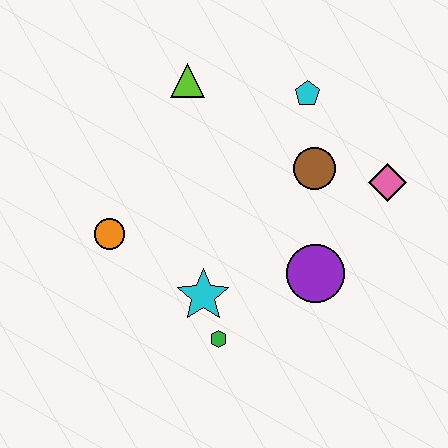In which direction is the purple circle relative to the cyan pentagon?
The purple circle is below the cyan pentagon.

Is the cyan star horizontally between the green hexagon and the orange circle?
Yes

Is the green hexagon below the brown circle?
Yes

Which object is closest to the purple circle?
The brown circle is closest to the purple circle.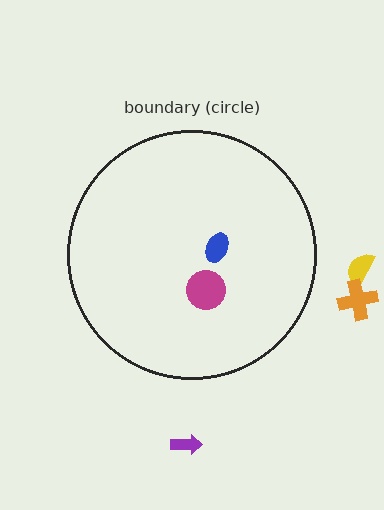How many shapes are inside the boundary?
2 inside, 3 outside.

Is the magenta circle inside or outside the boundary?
Inside.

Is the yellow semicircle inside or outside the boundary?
Outside.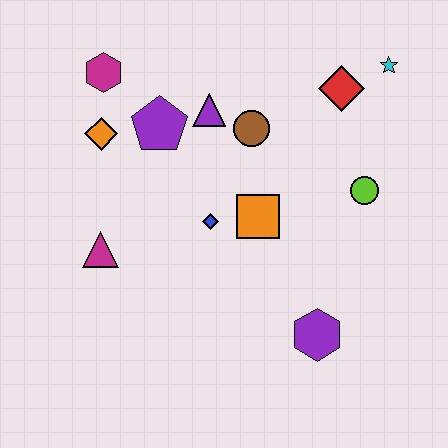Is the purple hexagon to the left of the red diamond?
Yes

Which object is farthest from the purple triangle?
The purple hexagon is farthest from the purple triangle.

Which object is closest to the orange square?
The blue diamond is closest to the orange square.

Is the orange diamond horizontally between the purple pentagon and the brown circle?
No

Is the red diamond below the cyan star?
Yes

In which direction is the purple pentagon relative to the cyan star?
The purple pentagon is to the left of the cyan star.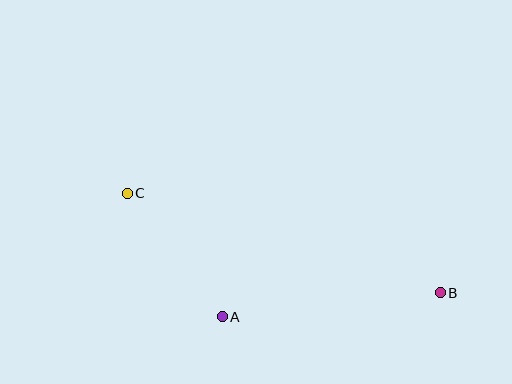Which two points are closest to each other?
Points A and C are closest to each other.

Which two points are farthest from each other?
Points B and C are farthest from each other.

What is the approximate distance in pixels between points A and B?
The distance between A and B is approximately 219 pixels.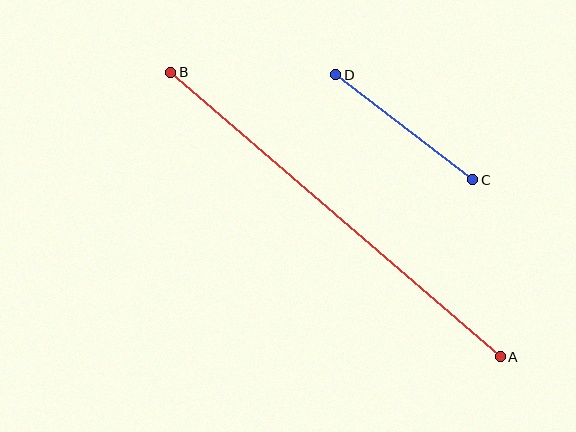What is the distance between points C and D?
The distance is approximately 173 pixels.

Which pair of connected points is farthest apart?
Points A and B are farthest apart.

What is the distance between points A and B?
The distance is approximately 435 pixels.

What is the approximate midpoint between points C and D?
The midpoint is at approximately (404, 127) pixels.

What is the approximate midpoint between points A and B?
The midpoint is at approximately (336, 214) pixels.